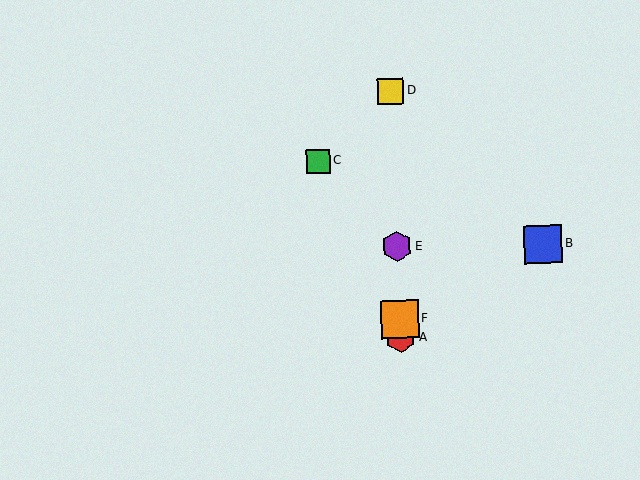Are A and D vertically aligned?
Yes, both are at x≈401.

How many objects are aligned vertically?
4 objects (A, D, E, F) are aligned vertically.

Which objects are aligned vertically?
Objects A, D, E, F are aligned vertically.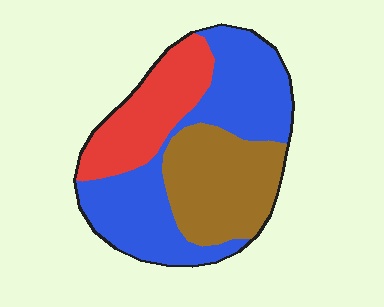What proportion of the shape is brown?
Brown covers around 30% of the shape.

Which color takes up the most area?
Blue, at roughly 45%.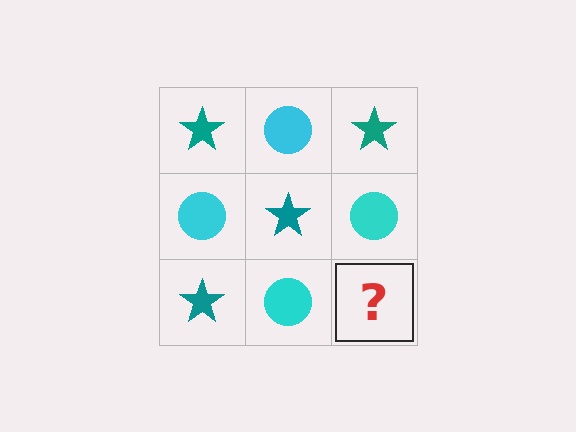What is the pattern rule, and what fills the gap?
The rule is that it alternates teal star and cyan circle in a checkerboard pattern. The gap should be filled with a teal star.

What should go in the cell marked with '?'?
The missing cell should contain a teal star.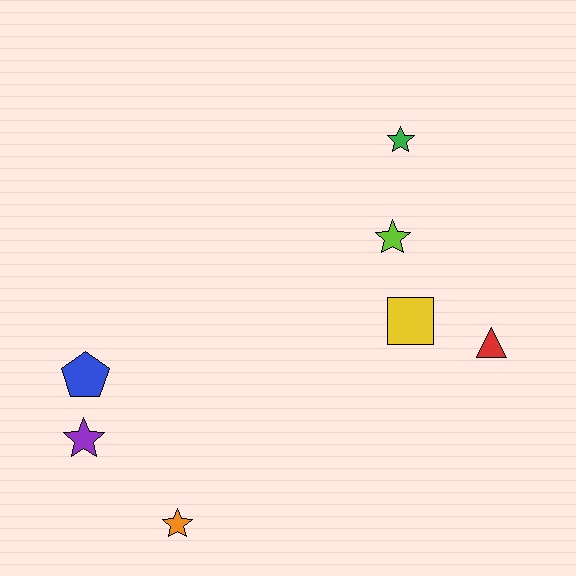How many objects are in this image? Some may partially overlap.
There are 7 objects.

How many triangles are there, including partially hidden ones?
There is 1 triangle.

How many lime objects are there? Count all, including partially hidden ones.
There is 1 lime object.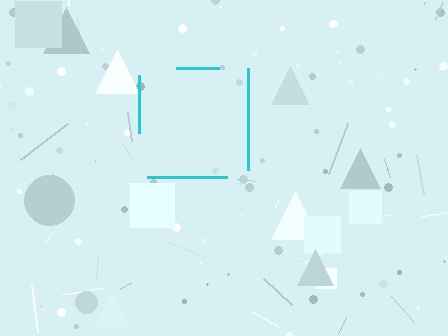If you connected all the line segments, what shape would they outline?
They would outline a square.